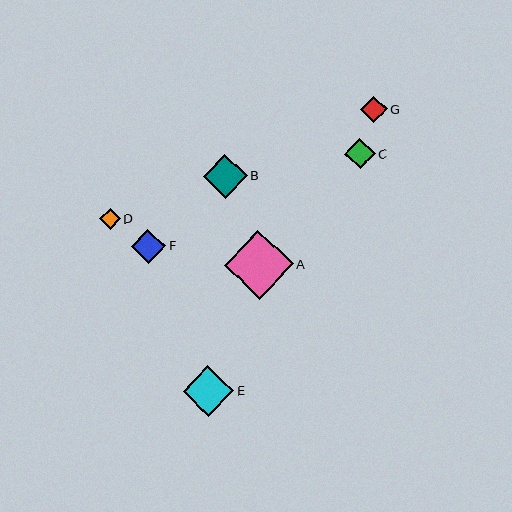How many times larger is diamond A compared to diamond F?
Diamond A is approximately 2.0 times the size of diamond F.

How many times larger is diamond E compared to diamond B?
Diamond E is approximately 1.2 times the size of diamond B.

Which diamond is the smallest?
Diamond D is the smallest with a size of approximately 20 pixels.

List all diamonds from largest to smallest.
From largest to smallest: A, E, B, F, C, G, D.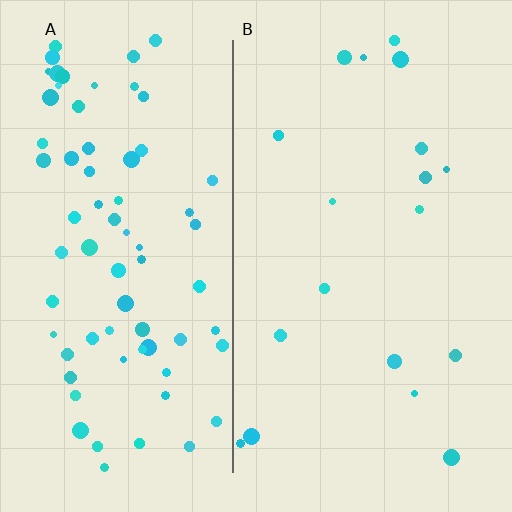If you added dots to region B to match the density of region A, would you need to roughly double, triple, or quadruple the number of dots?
Approximately quadruple.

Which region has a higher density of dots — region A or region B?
A (the left).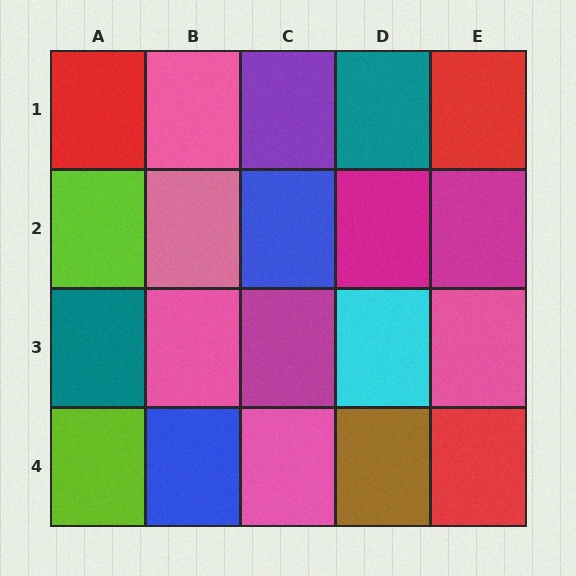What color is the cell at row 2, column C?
Blue.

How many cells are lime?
2 cells are lime.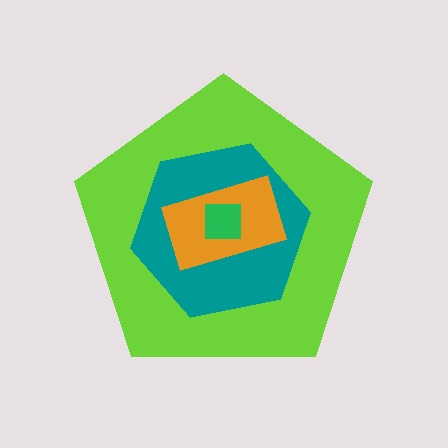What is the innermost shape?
The green square.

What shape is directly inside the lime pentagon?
The teal hexagon.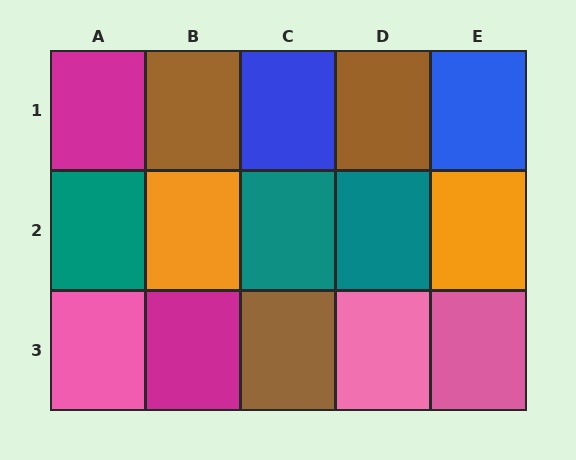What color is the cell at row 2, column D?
Teal.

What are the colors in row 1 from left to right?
Magenta, brown, blue, brown, blue.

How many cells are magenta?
2 cells are magenta.